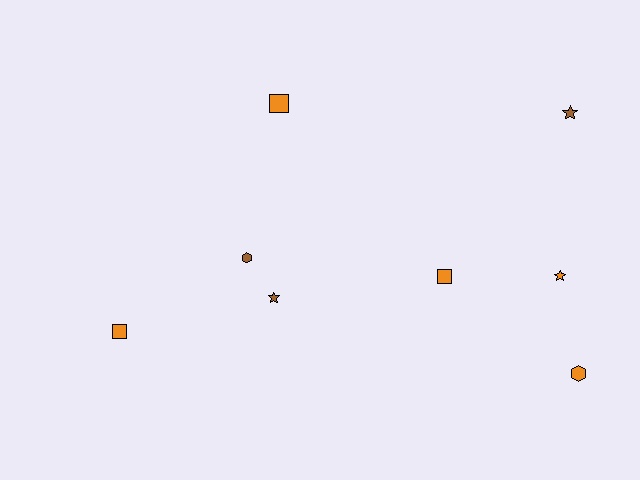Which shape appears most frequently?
Square, with 3 objects.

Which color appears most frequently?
Orange, with 5 objects.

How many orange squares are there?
There are 3 orange squares.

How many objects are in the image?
There are 8 objects.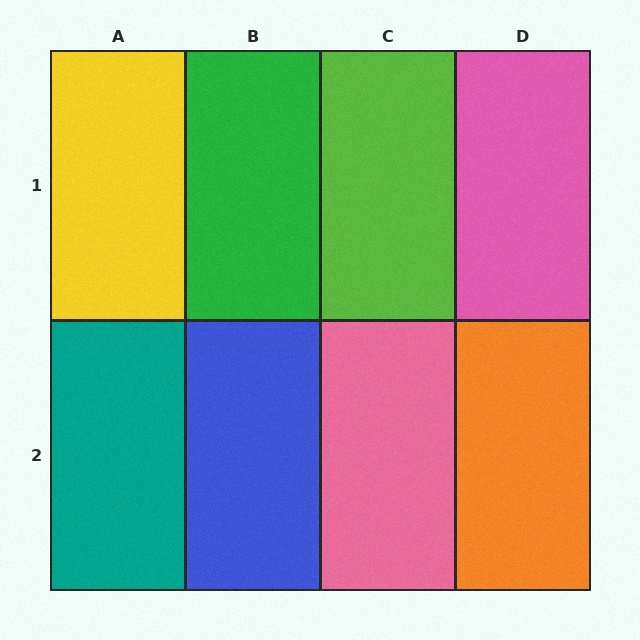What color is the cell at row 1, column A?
Yellow.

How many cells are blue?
1 cell is blue.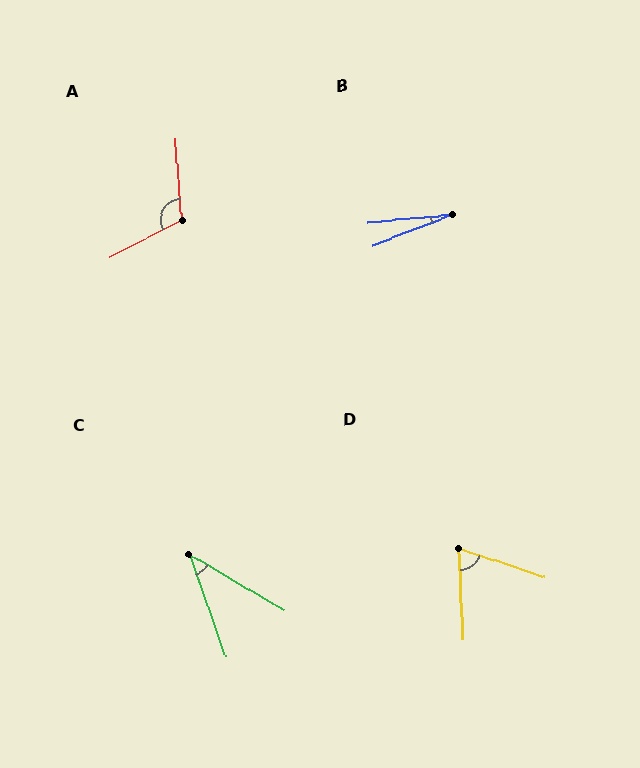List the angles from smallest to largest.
B (16°), C (40°), D (69°), A (114°).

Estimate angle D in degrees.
Approximately 69 degrees.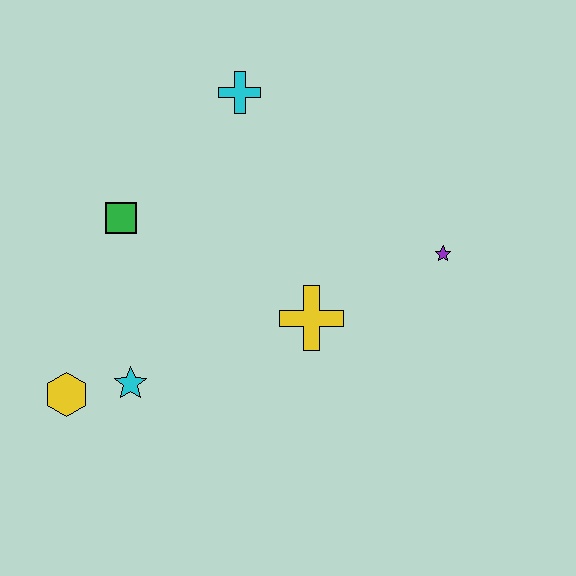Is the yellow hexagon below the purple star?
Yes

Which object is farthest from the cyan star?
The purple star is farthest from the cyan star.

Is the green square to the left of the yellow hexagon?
No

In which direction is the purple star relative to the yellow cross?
The purple star is to the right of the yellow cross.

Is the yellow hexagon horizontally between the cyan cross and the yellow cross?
No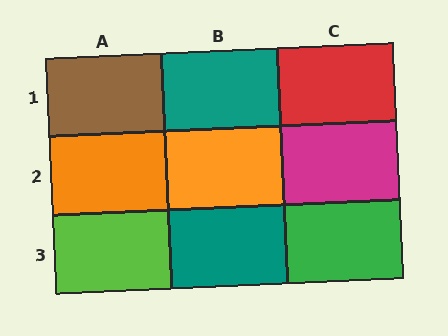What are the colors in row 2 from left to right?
Orange, orange, magenta.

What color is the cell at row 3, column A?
Lime.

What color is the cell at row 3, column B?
Teal.